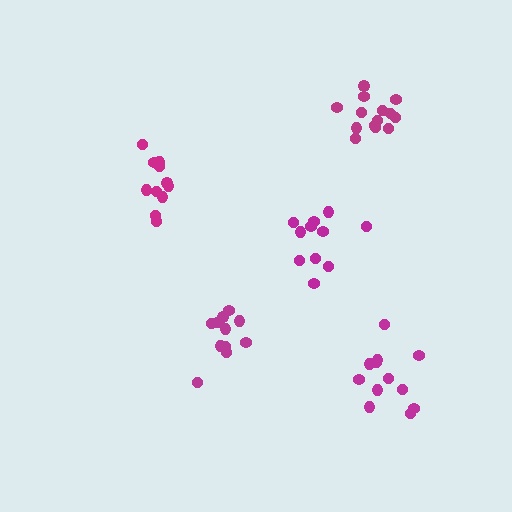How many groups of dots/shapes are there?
There are 5 groups.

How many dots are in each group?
Group 1: 11 dots, Group 2: 12 dots, Group 3: 11 dots, Group 4: 11 dots, Group 5: 14 dots (59 total).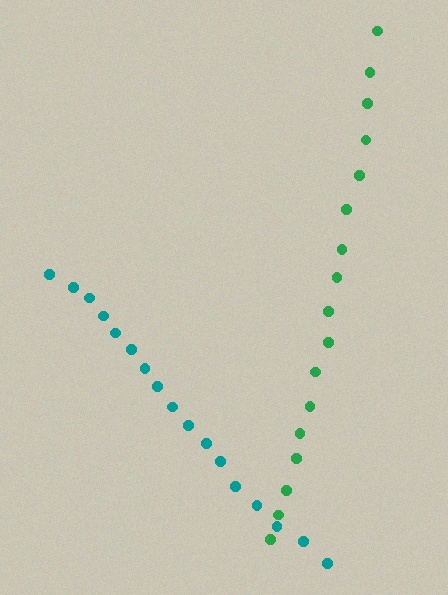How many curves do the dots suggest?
There are 2 distinct paths.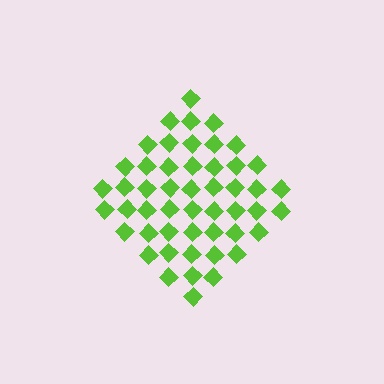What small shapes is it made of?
It is made of small diamonds.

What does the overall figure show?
The overall figure shows a diamond.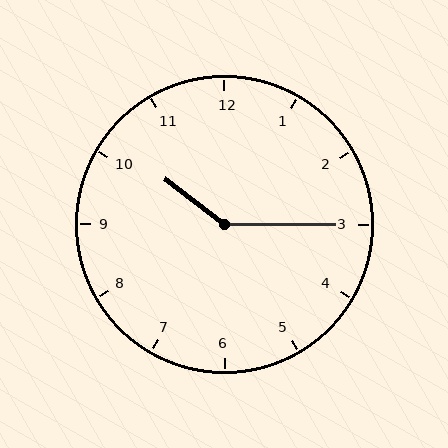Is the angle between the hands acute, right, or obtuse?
It is obtuse.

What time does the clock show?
10:15.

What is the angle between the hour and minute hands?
Approximately 142 degrees.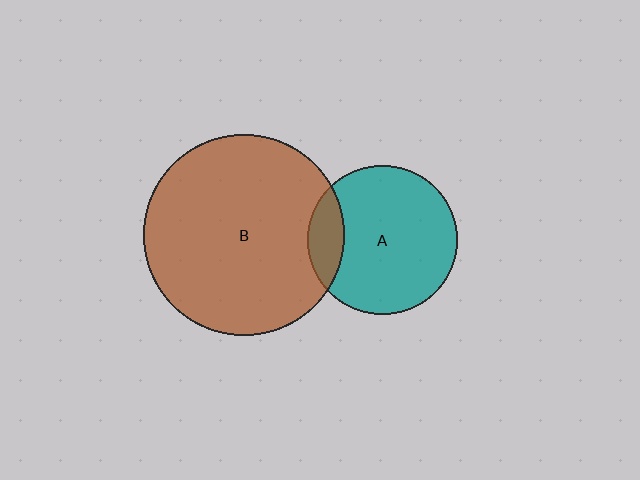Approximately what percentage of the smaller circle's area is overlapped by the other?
Approximately 15%.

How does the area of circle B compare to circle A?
Approximately 1.8 times.